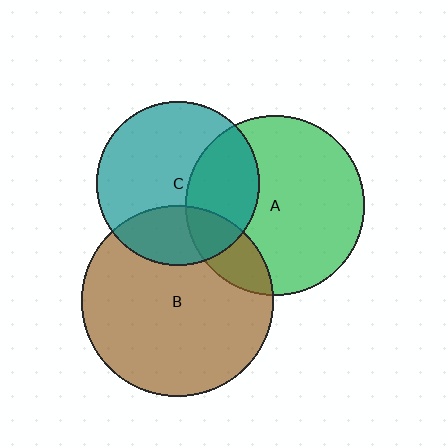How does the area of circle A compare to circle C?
Approximately 1.2 times.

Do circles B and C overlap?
Yes.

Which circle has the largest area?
Circle B (brown).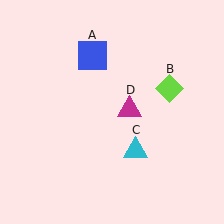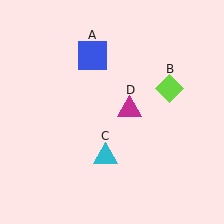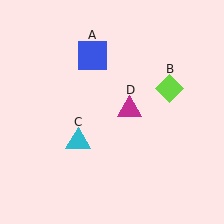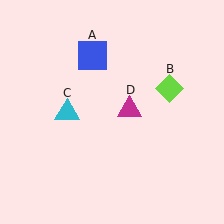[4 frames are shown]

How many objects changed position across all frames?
1 object changed position: cyan triangle (object C).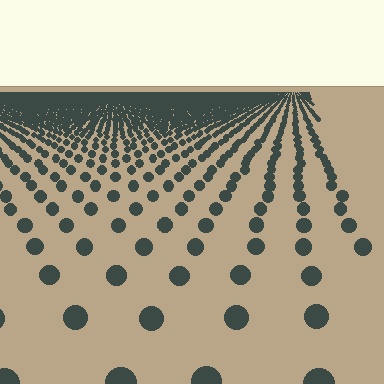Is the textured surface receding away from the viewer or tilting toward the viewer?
The surface is receding away from the viewer. Texture elements get smaller and denser toward the top.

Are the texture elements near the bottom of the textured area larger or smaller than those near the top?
Larger. Near the bottom, elements are closer to the viewer and appear at a bigger on-screen size.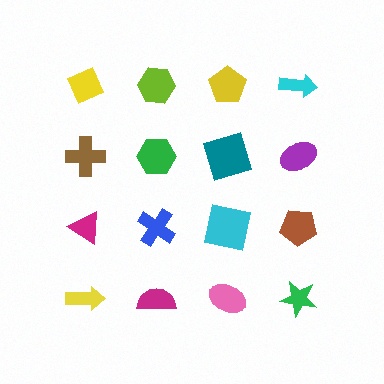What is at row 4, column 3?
A pink ellipse.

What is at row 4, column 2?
A magenta semicircle.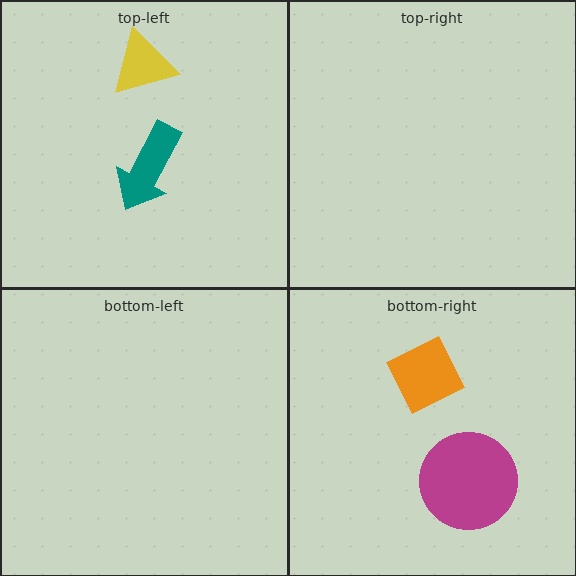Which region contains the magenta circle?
The bottom-right region.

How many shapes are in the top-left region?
2.